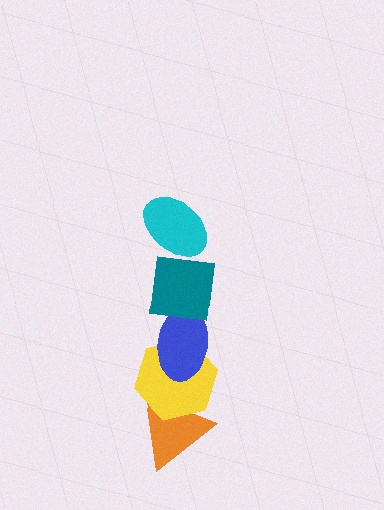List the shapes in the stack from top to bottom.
From top to bottom: the cyan ellipse, the teal square, the blue ellipse, the yellow hexagon, the orange triangle.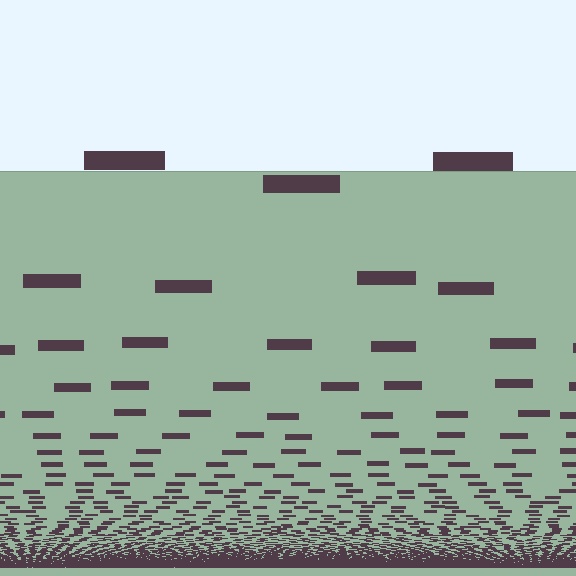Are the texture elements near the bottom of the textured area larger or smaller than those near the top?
Smaller. The gradient is inverted — elements near the bottom are smaller and denser.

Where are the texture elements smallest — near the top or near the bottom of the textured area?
Near the bottom.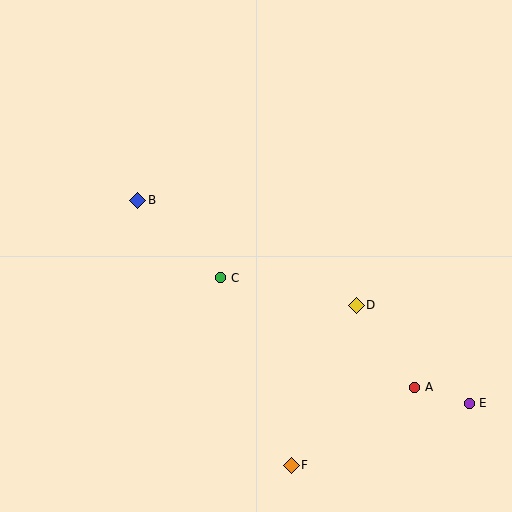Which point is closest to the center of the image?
Point C at (220, 278) is closest to the center.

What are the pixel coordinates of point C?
Point C is at (220, 278).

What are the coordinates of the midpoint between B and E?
The midpoint between B and E is at (303, 302).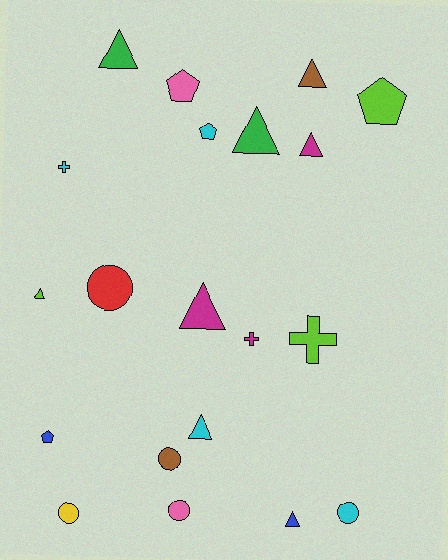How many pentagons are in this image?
There are 4 pentagons.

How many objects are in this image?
There are 20 objects.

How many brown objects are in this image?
There are 2 brown objects.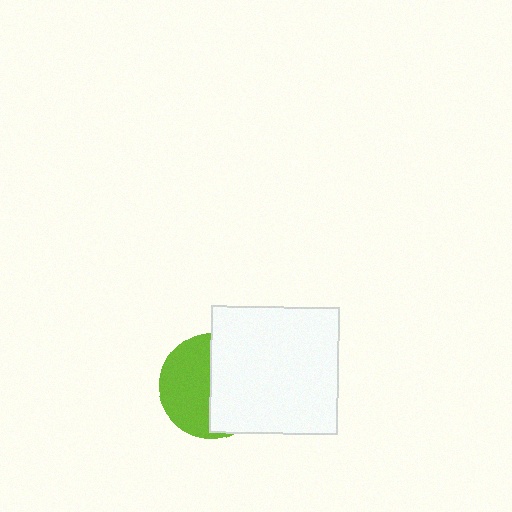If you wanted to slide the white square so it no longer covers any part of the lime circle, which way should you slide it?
Slide it right — that is the most direct way to separate the two shapes.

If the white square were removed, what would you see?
You would see the complete lime circle.